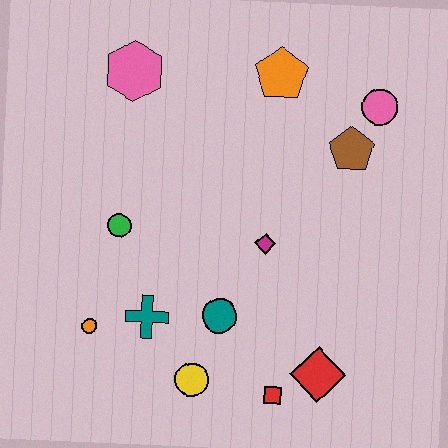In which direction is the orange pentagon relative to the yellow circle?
The orange pentagon is above the yellow circle.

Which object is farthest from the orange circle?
The pink circle is farthest from the orange circle.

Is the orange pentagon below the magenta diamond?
No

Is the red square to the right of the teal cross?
Yes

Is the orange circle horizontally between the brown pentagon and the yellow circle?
No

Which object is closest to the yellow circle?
The teal circle is closest to the yellow circle.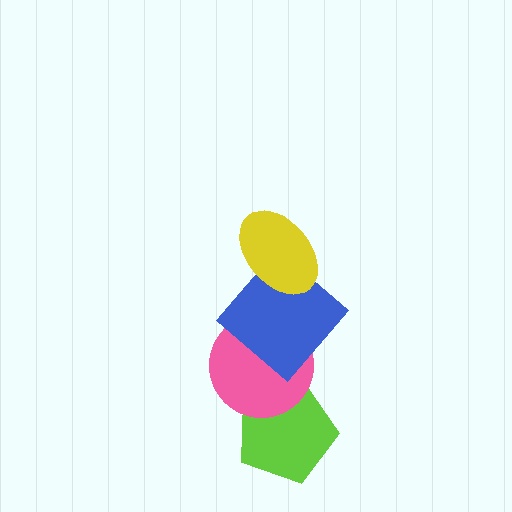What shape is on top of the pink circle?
The blue diamond is on top of the pink circle.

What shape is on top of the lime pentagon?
The pink circle is on top of the lime pentagon.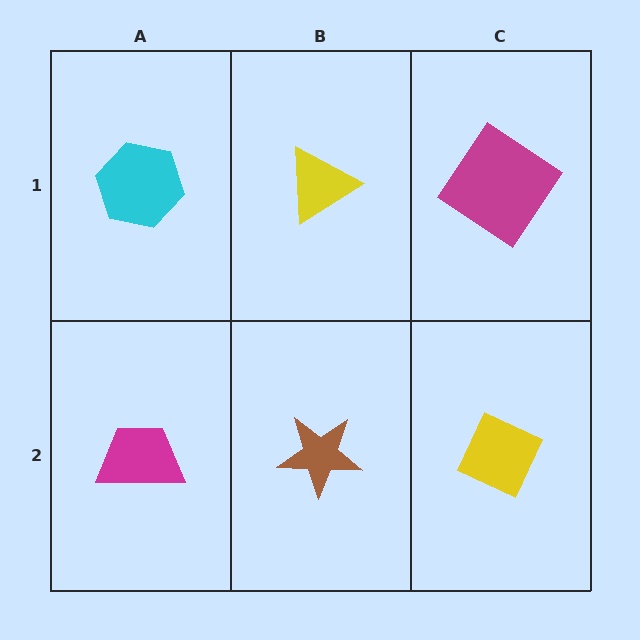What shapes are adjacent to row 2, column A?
A cyan hexagon (row 1, column A), a brown star (row 2, column B).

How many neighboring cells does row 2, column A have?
2.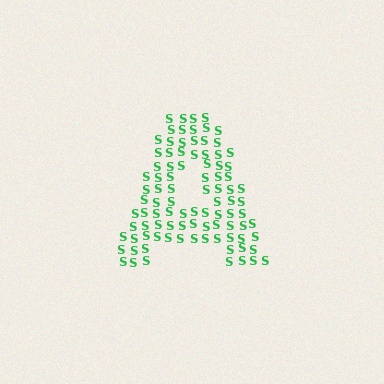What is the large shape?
The large shape is the letter A.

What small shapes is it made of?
It is made of small letter S's.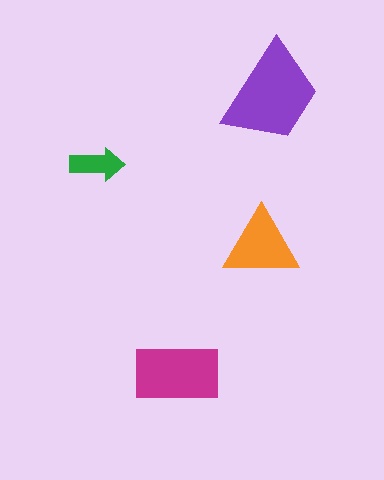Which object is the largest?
The purple trapezoid.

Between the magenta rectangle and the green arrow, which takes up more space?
The magenta rectangle.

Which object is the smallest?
The green arrow.